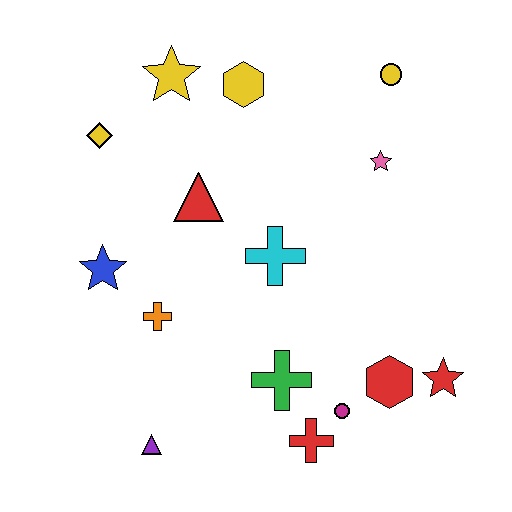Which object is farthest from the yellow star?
The red star is farthest from the yellow star.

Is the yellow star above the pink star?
Yes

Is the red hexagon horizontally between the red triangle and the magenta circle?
No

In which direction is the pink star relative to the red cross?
The pink star is above the red cross.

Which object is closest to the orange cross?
The blue star is closest to the orange cross.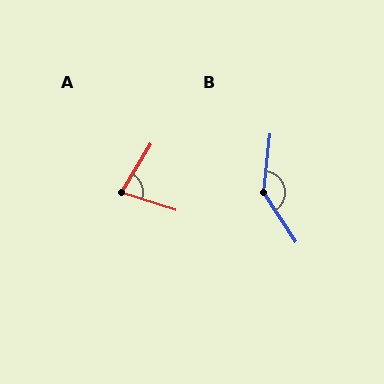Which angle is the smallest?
A, at approximately 76 degrees.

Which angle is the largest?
B, at approximately 140 degrees.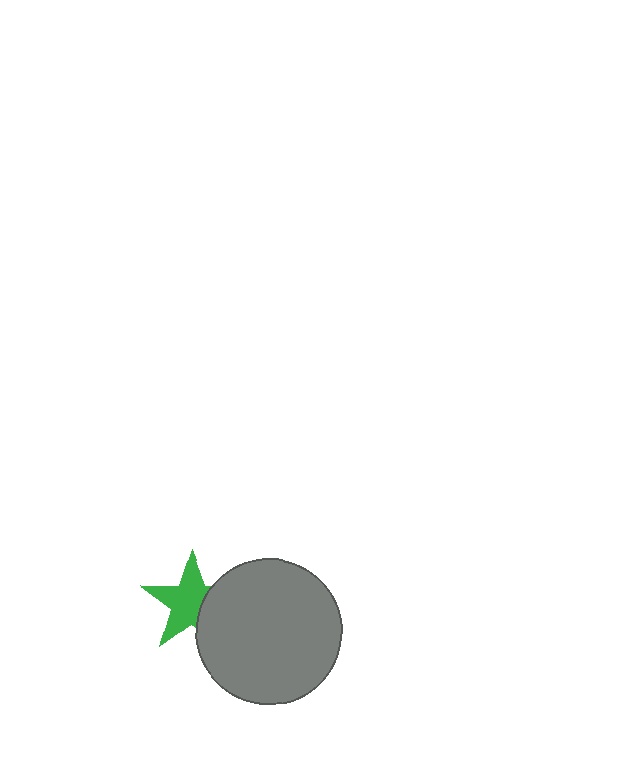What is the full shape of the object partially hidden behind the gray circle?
The partially hidden object is a green star.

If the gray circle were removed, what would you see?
You would see the complete green star.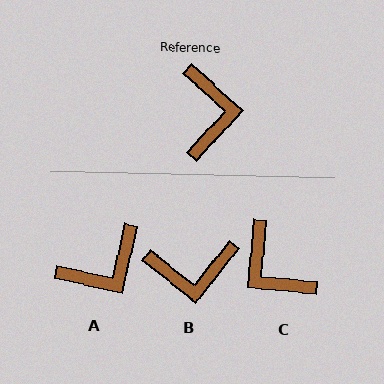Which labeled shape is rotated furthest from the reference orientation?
C, about 143 degrees away.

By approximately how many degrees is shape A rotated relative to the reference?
Approximately 60 degrees clockwise.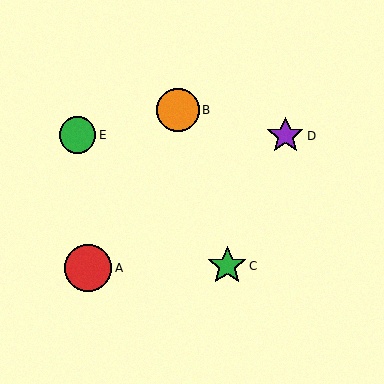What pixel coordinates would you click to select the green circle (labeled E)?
Click at (77, 135) to select the green circle E.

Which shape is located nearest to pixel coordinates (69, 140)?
The green circle (labeled E) at (77, 135) is nearest to that location.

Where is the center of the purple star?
The center of the purple star is at (285, 136).